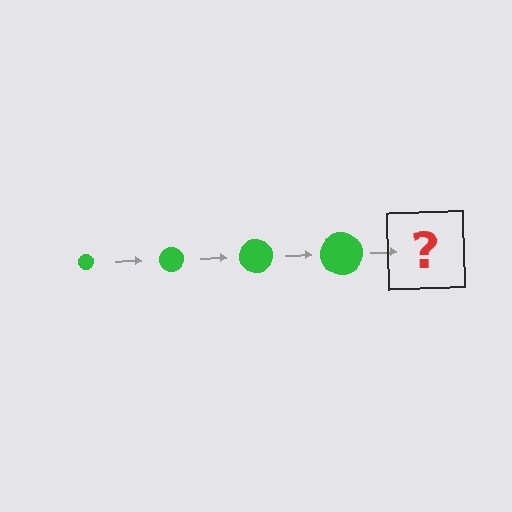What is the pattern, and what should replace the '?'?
The pattern is that the circle gets progressively larger each step. The '?' should be a green circle, larger than the previous one.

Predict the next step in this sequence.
The next step is a green circle, larger than the previous one.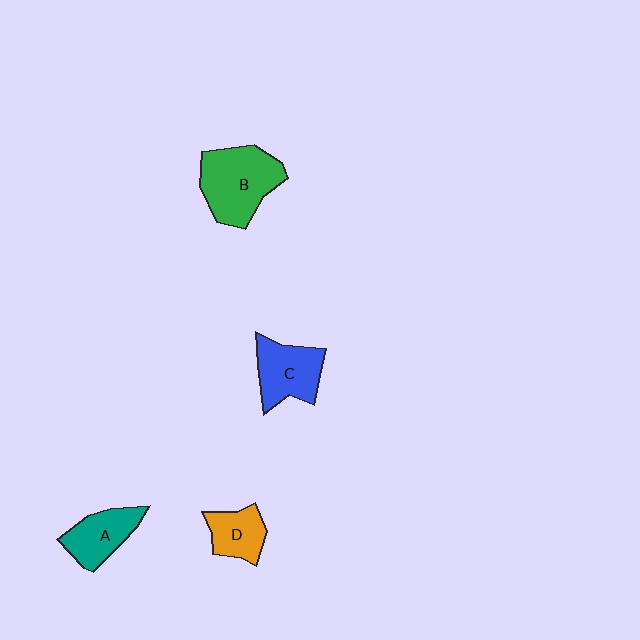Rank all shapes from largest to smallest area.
From largest to smallest: B (green), C (blue), A (teal), D (orange).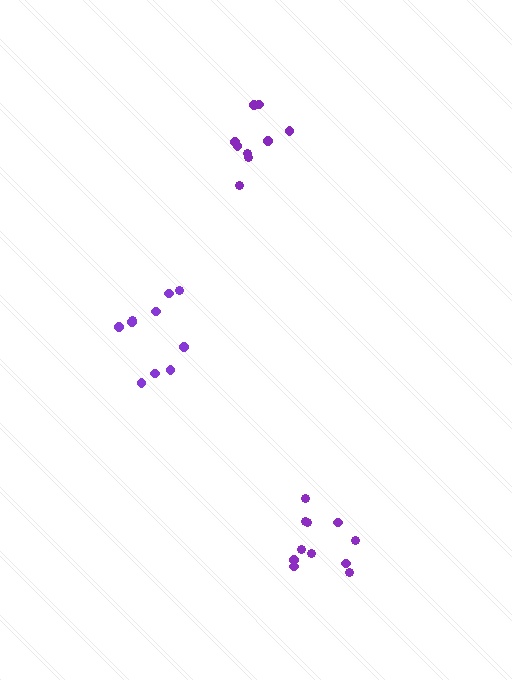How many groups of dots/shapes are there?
There are 3 groups.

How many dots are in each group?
Group 1: 9 dots, Group 2: 11 dots, Group 3: 10 dots (30 total).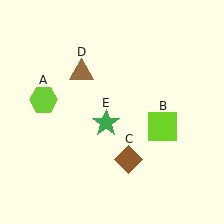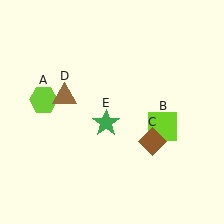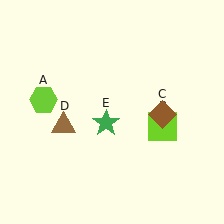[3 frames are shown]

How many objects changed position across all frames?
2 objects changed position: brown diamond (object C), brown triangle (object D).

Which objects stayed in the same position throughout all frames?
Lime hexagon (object A) and lime square (object B) and green star (object E) remained stationary.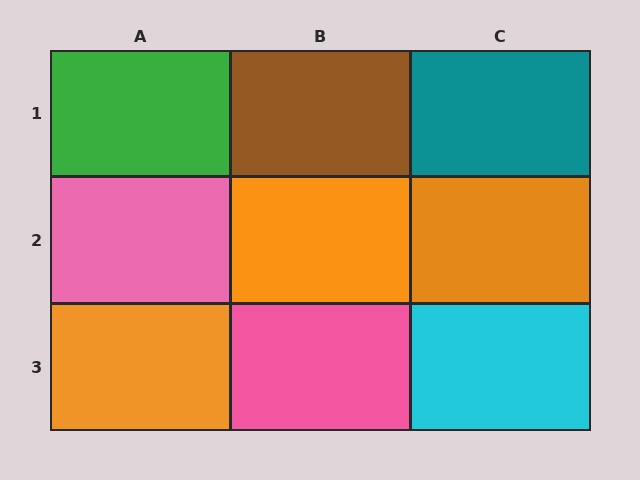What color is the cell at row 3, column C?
Cyan.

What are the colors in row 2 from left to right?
Pink, orange, orange.